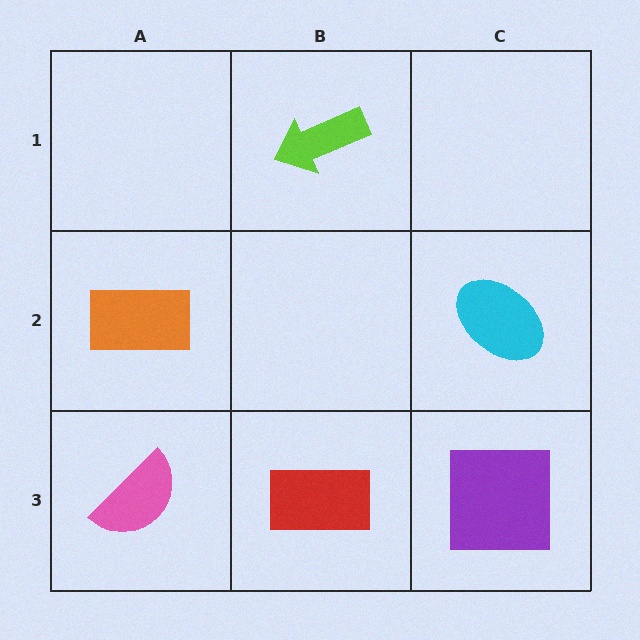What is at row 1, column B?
A lime arrow.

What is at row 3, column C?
A purple square.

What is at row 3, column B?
A red rectangle.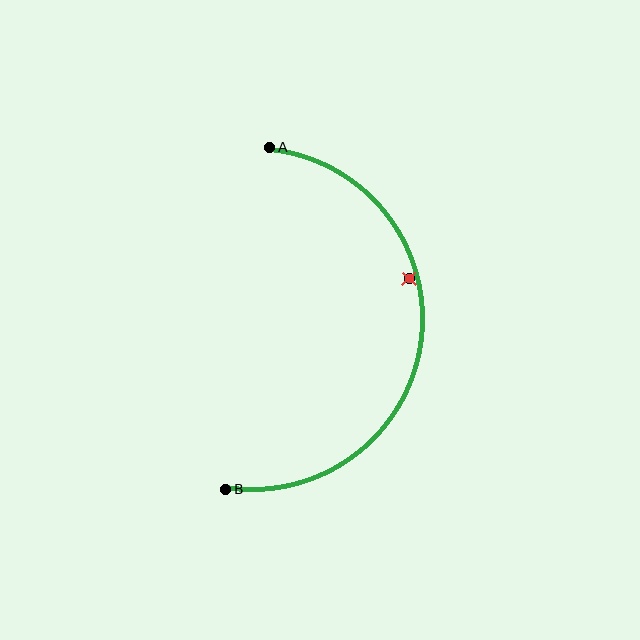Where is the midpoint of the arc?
The arc midpoint is the point on the curve farthest from the straight line joining A and B. It sits to the right of that line.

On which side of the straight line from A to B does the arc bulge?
The arc bulges to the right of the straight line connecting A and B.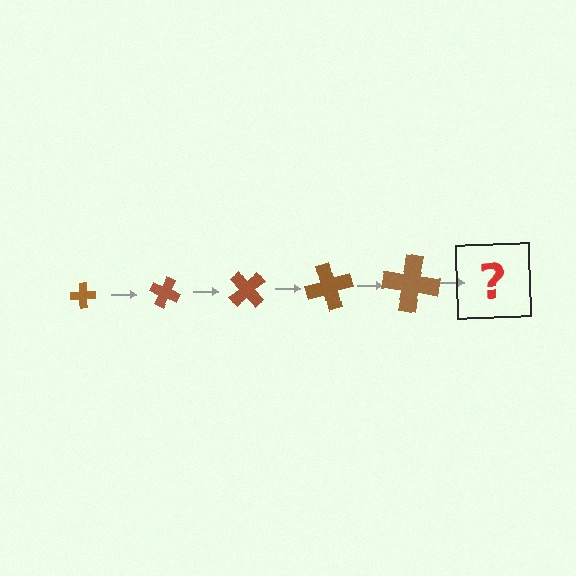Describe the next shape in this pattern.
It should be a cross, larger than the previous one and rotated 125 degrees from the start.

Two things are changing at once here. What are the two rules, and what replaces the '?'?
The two rules are that the cross grows larger each step and it rotates 25 degrees each step. The '?' should be a cross, larger than the previous one and rotated 125 degrees from the start.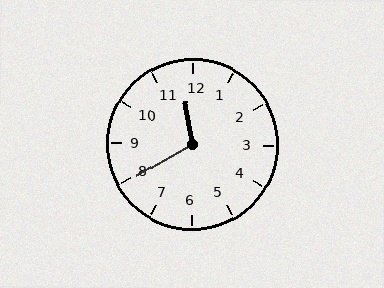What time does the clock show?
11:40.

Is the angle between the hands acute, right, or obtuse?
It is obtuse.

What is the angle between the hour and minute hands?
Approximately 110 degrees.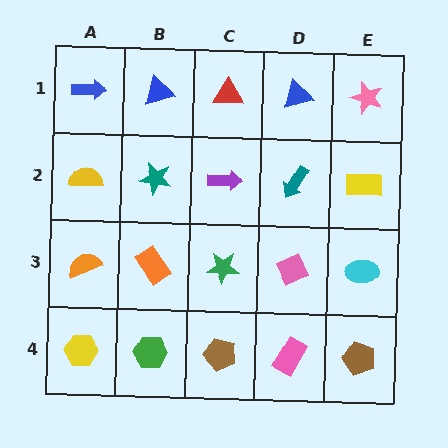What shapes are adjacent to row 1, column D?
A teal arrow (row 2, column D), a red triangle (row 1, column C), a pink star (row 1, column E).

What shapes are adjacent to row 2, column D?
A blue triangle (row 1, column D), a pink diamond (row 3, column D), a purple arrow (row 2, column C), a yellow rectangle (row 2, column E).